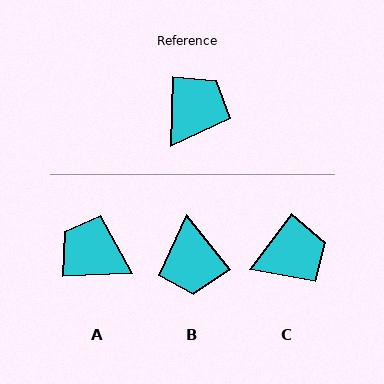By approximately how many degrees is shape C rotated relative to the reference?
Approximately 35 degrees clockwise.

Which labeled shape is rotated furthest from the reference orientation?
B, about 139 degrees away.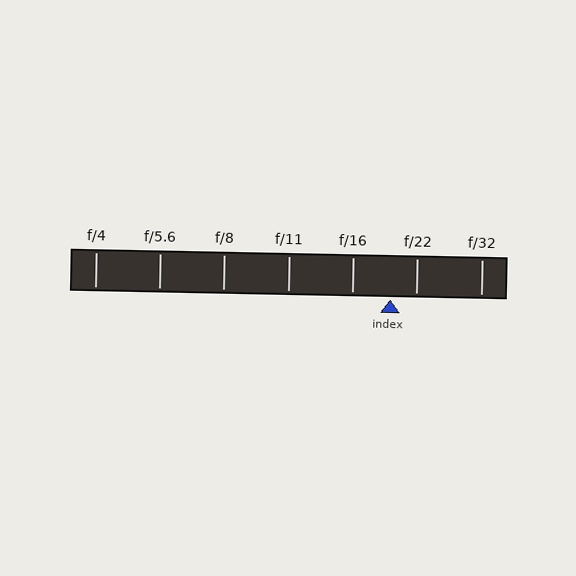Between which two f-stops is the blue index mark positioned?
The index mark is between f/16 and f/22.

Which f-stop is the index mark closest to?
The index mark is closest to f/22.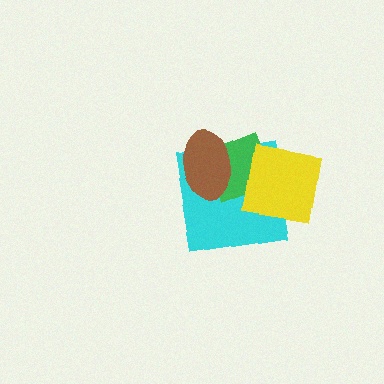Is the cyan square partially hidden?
Yes, it is partially covered by another shape.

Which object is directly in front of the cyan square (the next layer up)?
The green diamond is directly in front of the cyan square.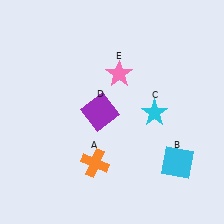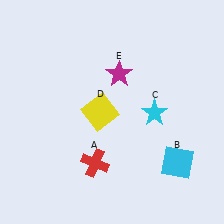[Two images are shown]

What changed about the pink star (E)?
In Image 1, E is pink. In Image 2, it changed to magenta.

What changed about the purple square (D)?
In Image 1, D is purple. In Image 2, it changed to yellow.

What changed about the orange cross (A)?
In Image 1, A is orange. In Image 2, it changed to red.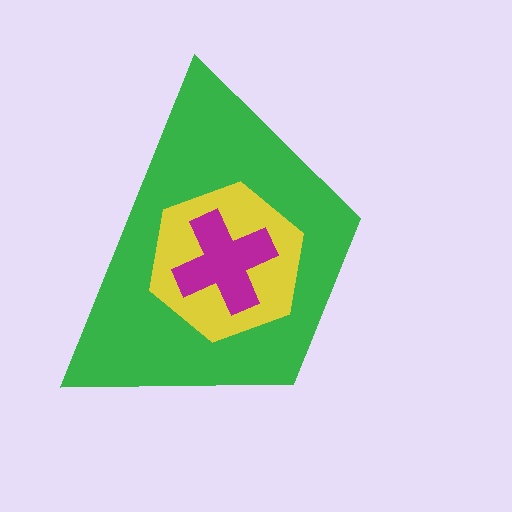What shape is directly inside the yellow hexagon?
The magenta cross.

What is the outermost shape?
The green trapezoid.